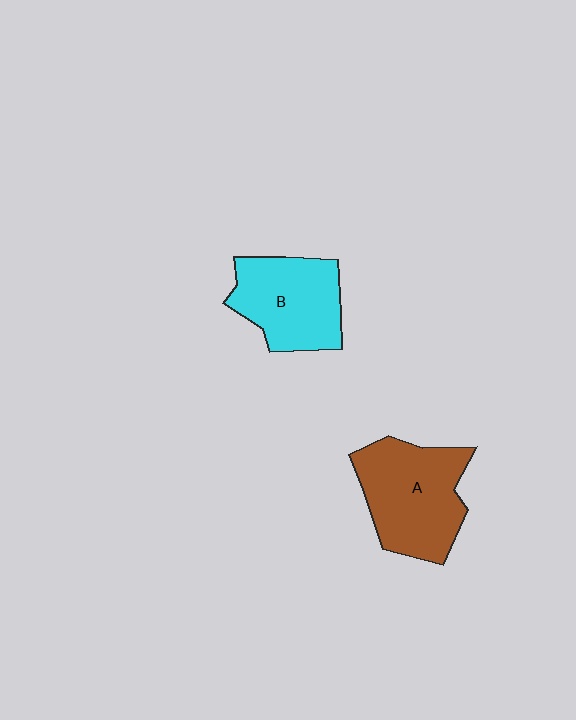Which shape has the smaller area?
Shape B (cyan).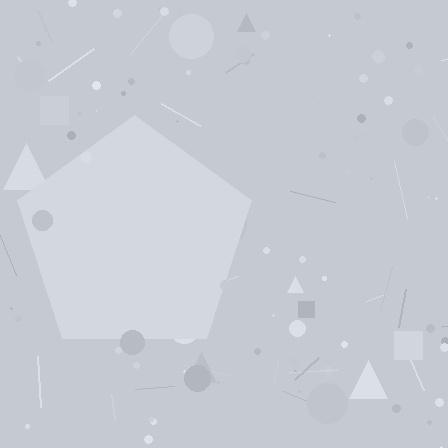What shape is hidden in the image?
A pentagon is hidden in the image.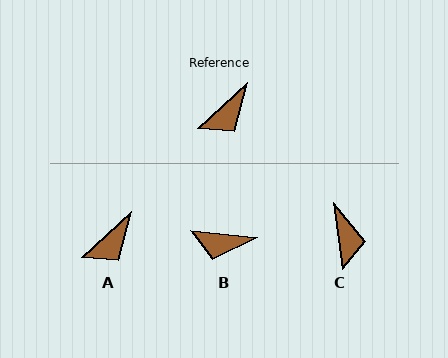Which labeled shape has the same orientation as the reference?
A.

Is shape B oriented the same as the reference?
No, it is off by about 50 degrees.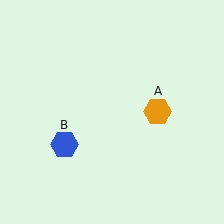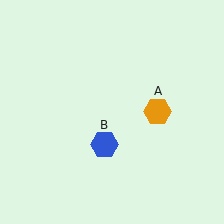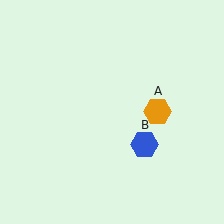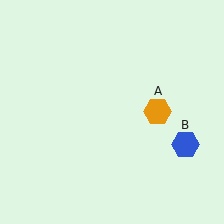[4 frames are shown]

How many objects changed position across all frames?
1 object changed position: blue hexagon (object B).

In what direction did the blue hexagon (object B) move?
The blue hexagon (object B) moved right.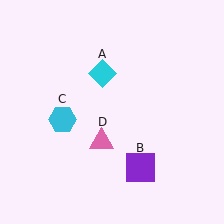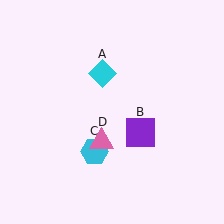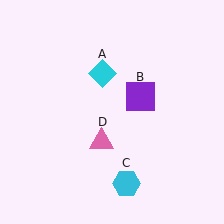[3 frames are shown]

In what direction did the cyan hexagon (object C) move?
The cyan hexagon (object C) moved down and to the right.